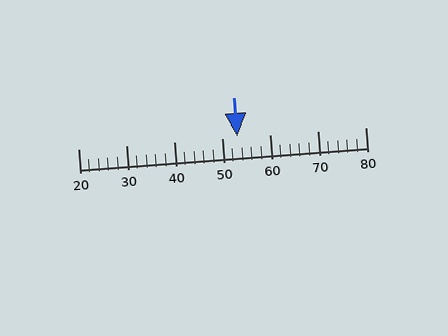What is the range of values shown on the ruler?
The ruler shows values from 20 to 80.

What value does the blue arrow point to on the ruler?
The blue arrow points to approximately 53.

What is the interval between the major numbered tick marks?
The major tick marks are spaced 10 units apart.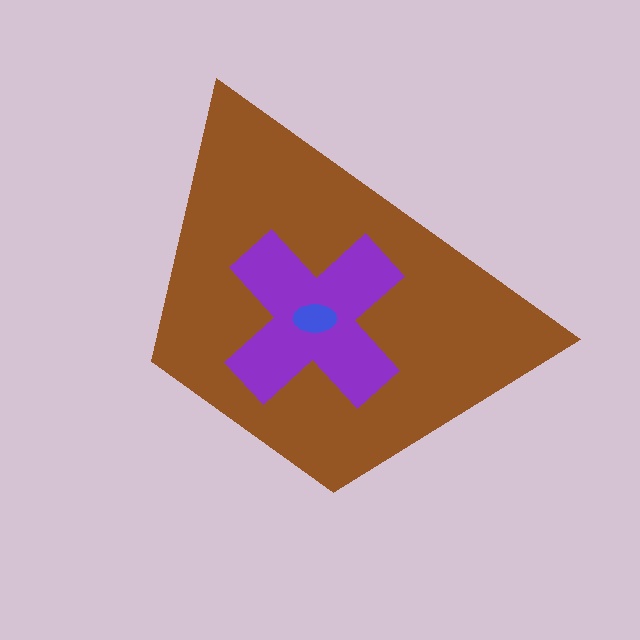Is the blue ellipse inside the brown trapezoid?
Yes.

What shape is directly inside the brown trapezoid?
The purple cross.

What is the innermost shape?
The blue ellipse.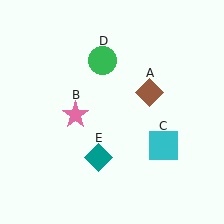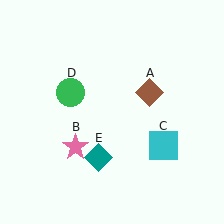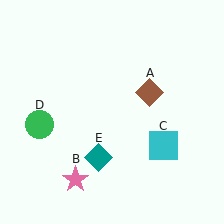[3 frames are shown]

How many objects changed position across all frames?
2 objects changed position: pink star (object B), green circle (object D).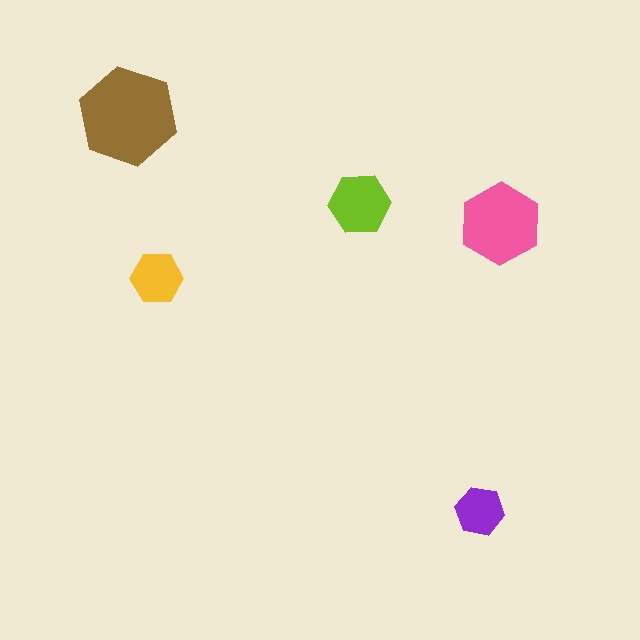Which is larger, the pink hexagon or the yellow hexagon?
The pink one.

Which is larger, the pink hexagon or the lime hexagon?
The pink one.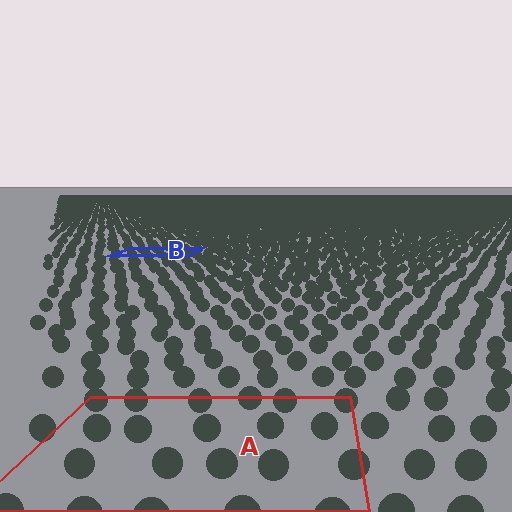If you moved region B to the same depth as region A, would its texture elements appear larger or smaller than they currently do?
They would appear larger. At a closer depth, the same texture elements are projected at a bigger on-screen size.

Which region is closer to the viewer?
Region A is closer. The texture elements there are larger and more spread out.